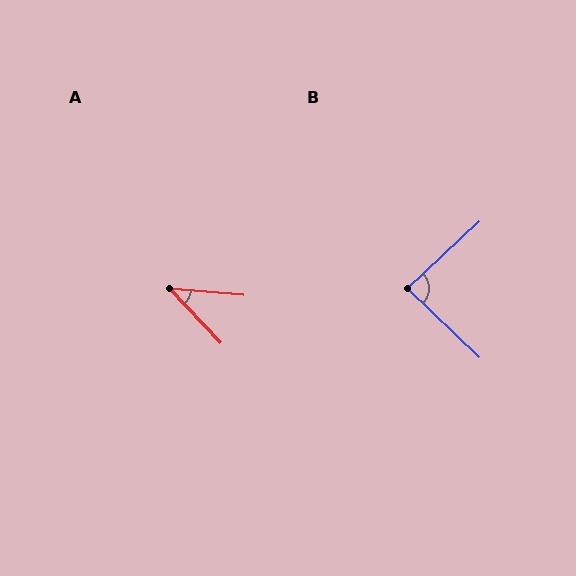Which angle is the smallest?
A, at approximately 41 degrees.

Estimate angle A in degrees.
Approximately 41 degrees.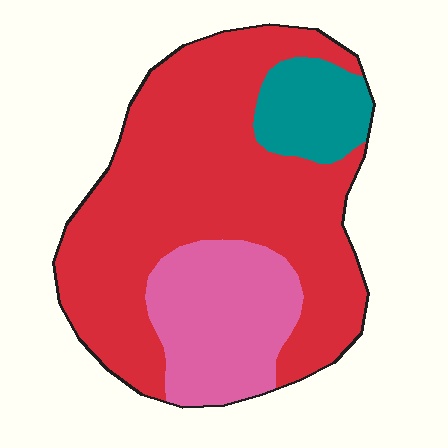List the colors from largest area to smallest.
From largest to smallest: red, pink, teal.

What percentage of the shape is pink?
Pink takes up about one fifth (1/5) of the shape.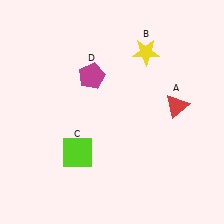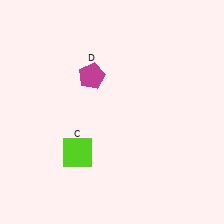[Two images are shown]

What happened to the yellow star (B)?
The yellow star (B) was removed in Image 2. It was in the top-right area of Image 1.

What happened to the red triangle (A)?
The red triangle (A) was removed in Image 2. It was in the top-right area of Image 1.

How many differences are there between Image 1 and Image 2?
There are 2 differences between the two images.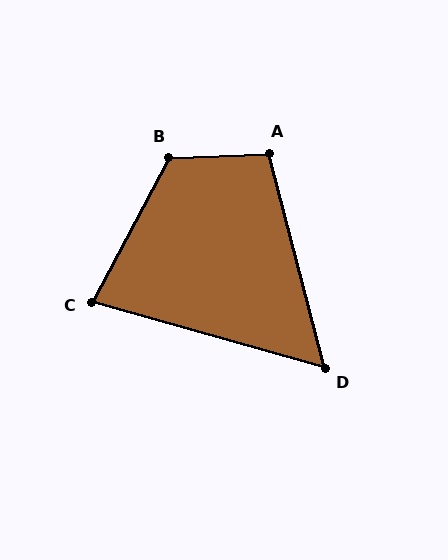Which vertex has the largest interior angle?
B, at approximately 120 degrees.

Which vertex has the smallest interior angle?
D, at approximately 60 degrees.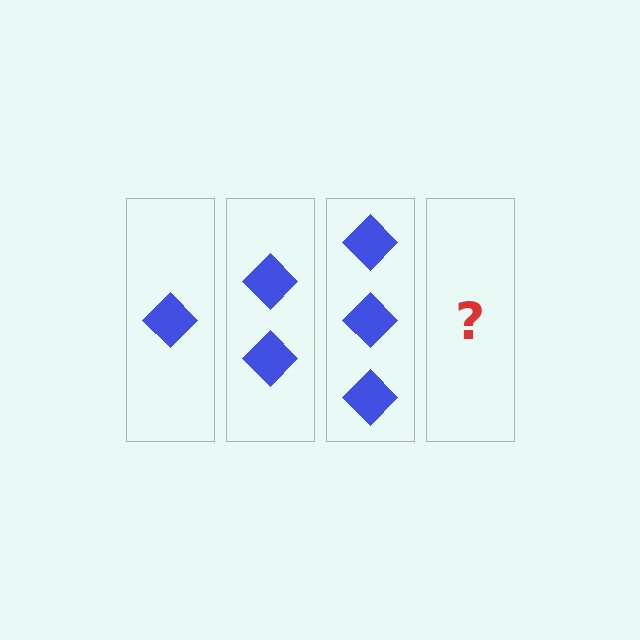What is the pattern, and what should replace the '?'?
The pattern is that each step adds one more diamond. The '?' should be 4 diamonds.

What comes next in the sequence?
The next element should be 4 diamonds.